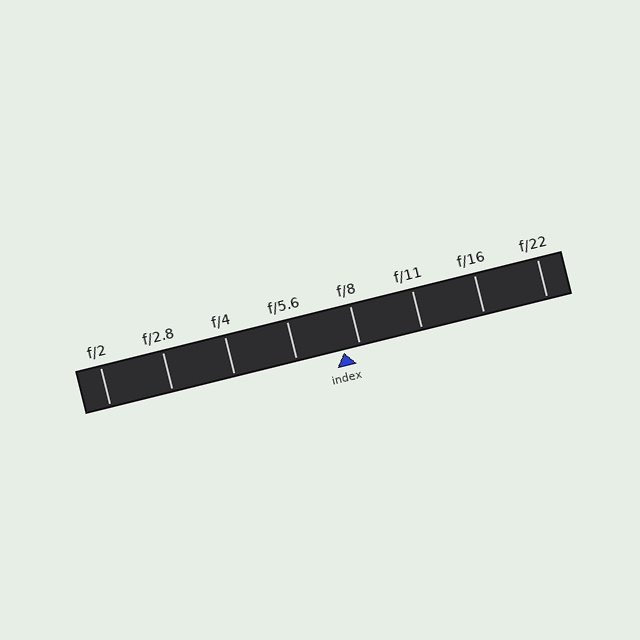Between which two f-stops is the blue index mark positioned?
The index mark is between f/5.6 and f/8.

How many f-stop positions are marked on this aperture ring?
There are 8 f-stop positions marked.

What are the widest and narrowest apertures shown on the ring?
The widest aperture shown is f/2 and the narrowest is f/22.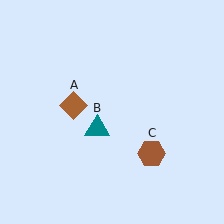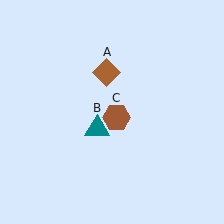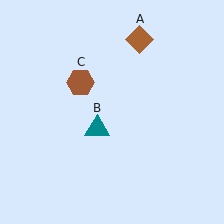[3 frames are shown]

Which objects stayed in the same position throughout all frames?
Teal triangle (object B) remained stationary.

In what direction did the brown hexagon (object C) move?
The brown hexagon (object C) moved up and to the left.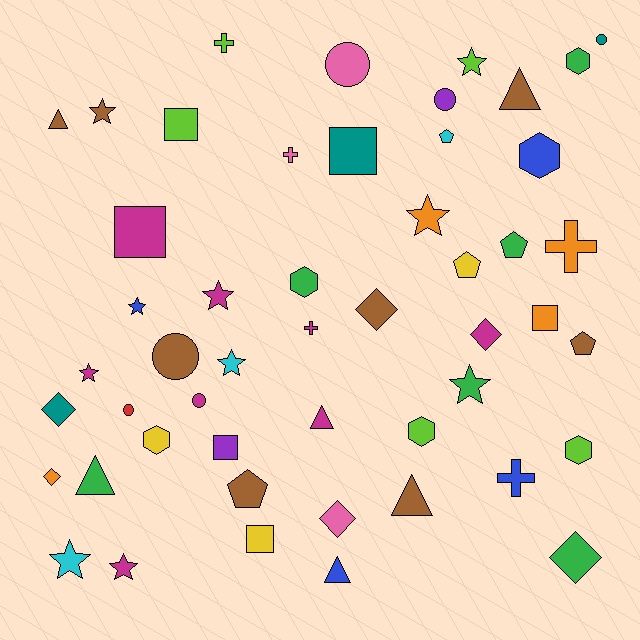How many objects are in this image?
There are 50 objects.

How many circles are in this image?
There are 6 circles.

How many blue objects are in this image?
There are 4 blue objects.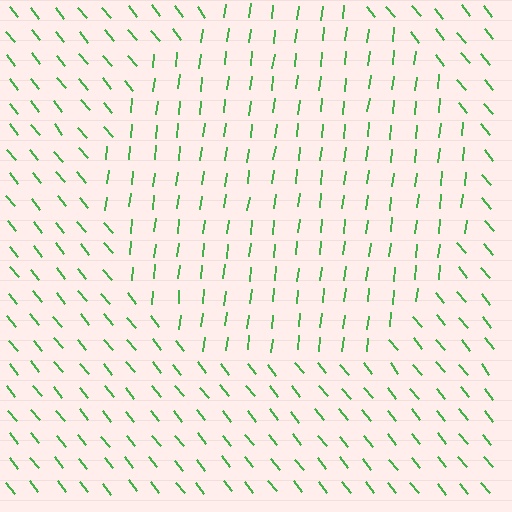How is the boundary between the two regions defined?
The boundary is defined purely by a change in line orientation (approximately 45 degrees difference). All lines are the same color and thickness.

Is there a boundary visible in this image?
Yes, there is a texture boundary formed by a change in line orientation.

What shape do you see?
I see a circle.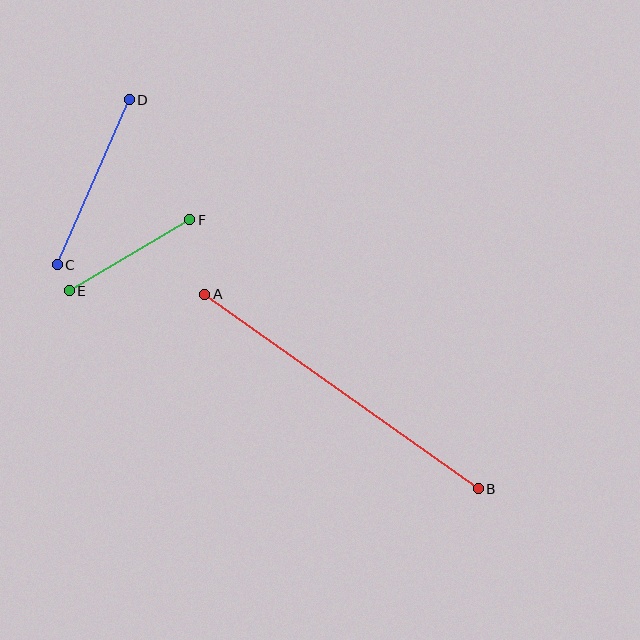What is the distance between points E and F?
The distance is approximately 140 pixels.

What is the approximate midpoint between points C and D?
The midpoint is at approximately (93, 182) pixels.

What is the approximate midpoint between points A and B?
The midpoint is at approximately (341, 391) pixels.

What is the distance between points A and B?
The distance is approximately 336 pixels.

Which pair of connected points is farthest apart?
Points A and B are farthest apart.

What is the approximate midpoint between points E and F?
The midpoint is at approximately (130, 255) pixels.